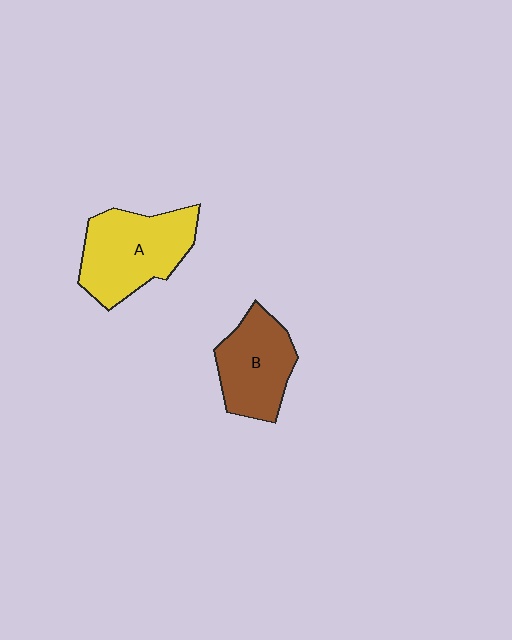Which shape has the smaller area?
Shape B (brown).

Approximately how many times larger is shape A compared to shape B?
Approximately 1.2 times.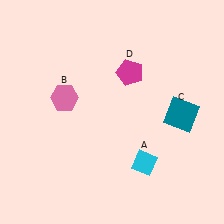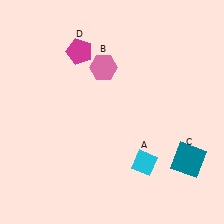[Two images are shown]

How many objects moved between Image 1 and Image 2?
3 objects moved between the two images.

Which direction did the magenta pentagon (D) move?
The magenta pentagon (D) moved left.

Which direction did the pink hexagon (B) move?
The pink hexagon (B) moved right.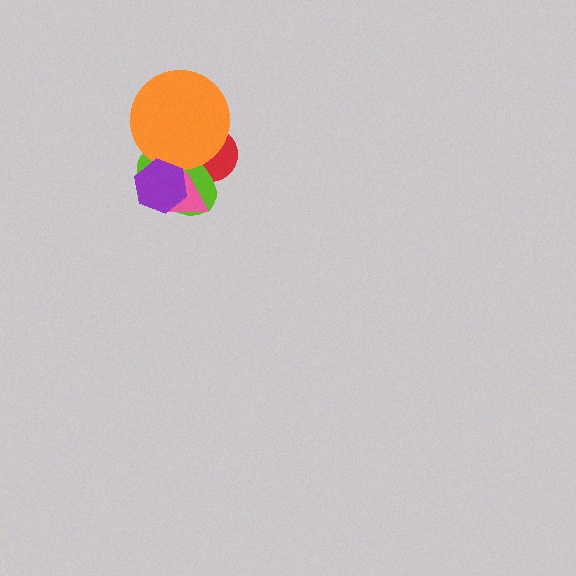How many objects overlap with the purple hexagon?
3 objects overlap with the purple hexagon.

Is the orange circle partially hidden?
Yes, it is partially covered by another shape.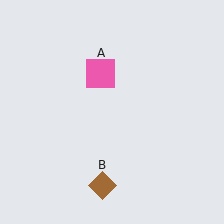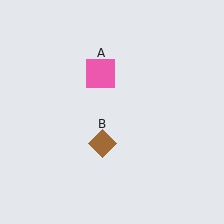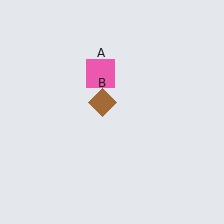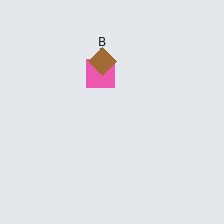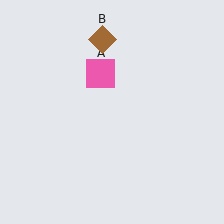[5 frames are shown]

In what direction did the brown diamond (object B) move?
The brown diamond (object B) moved up.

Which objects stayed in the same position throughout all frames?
Pink square (object A) remained stationary.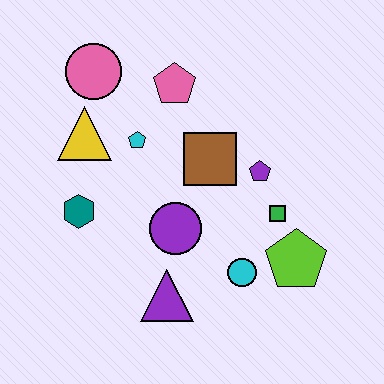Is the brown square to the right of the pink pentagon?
Yes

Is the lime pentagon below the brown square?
Yes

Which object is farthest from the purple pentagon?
The pink circle is farthest from the purple pentagon.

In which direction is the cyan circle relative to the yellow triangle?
The cyan circle is to the right of the yellow triangle.